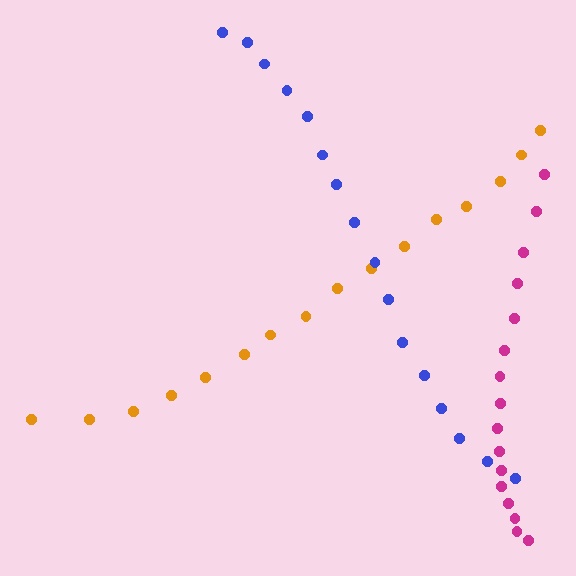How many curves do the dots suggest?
There are 3 distinct paths.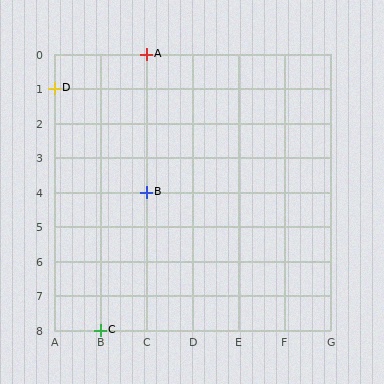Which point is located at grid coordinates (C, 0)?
Point A is at (C, 0).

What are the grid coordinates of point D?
Point D is at grid coordinates (A, 1).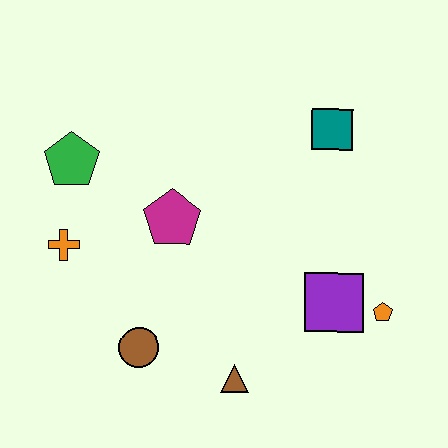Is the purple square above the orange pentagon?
Yes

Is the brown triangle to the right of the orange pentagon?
No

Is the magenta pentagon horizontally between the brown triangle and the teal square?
No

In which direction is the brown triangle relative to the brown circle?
The brown triangle is to the right of the brown circle.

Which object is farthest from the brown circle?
The teal square is farthest from the brown circle.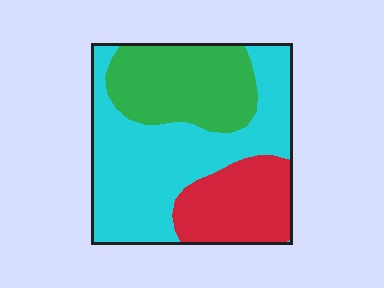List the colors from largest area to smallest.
From largest to smallest: cyan, green, red.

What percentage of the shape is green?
Green covers roughly 30% of the shape.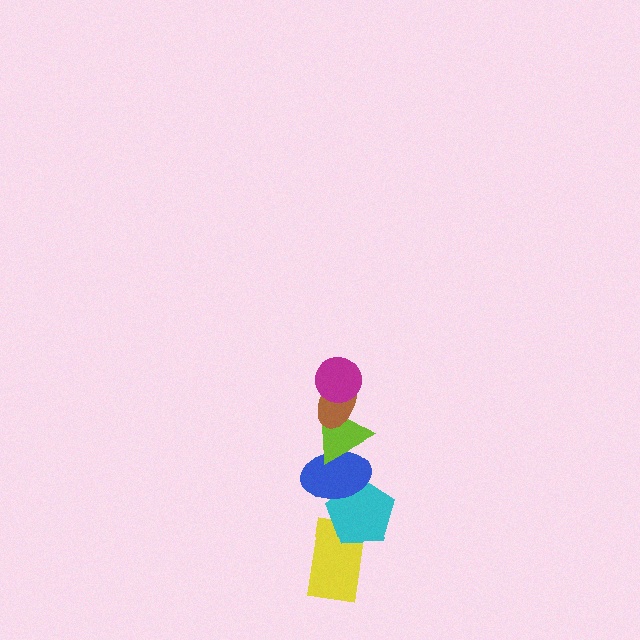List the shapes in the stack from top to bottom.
From top to bottom: the magenta circle, the brown ellipse, the lime triangle, the blue ellipse, the cyan pentagon, the yellow rectangle.